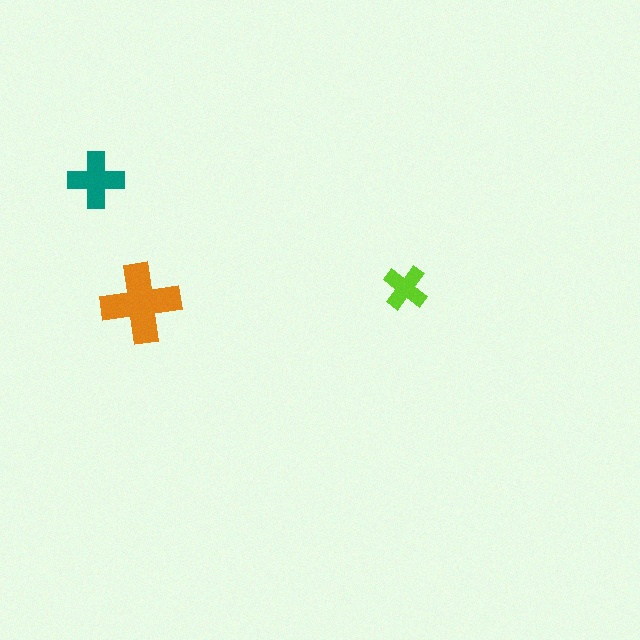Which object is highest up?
The teal cross is topmost.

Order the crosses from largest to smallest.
the orange one, the teal one, the lime one.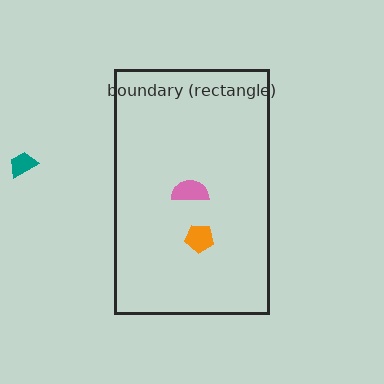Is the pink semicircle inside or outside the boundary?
Inside.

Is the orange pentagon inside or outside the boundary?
Inside.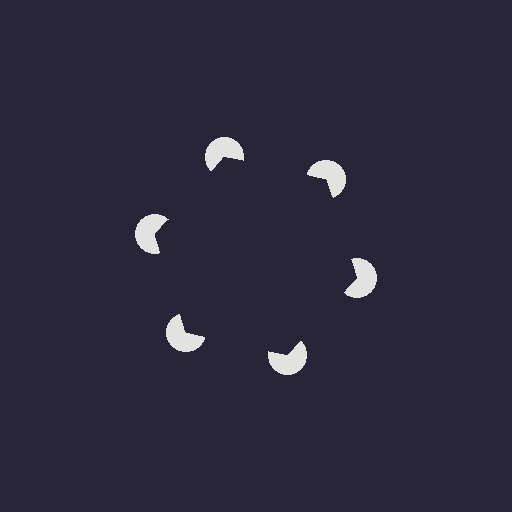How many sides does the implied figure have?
6 sides.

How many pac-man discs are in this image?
There are 6 — one at each vertex of the illusory hexagon.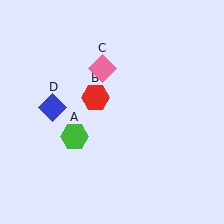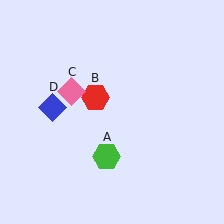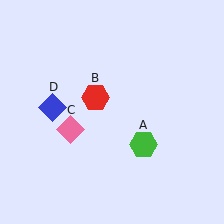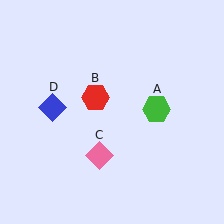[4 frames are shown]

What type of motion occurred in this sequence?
The green hexagon (object A), pink diamond (object C) rotated counterclockwise around the center of the scene.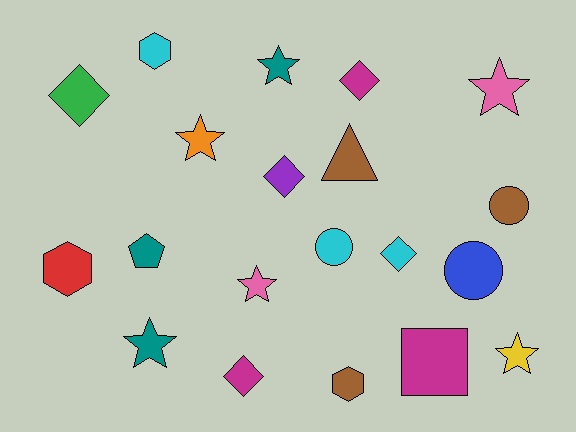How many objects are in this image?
There are 20 objects.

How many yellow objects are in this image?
There is 1 yellow object.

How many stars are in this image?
There are 6 stars.